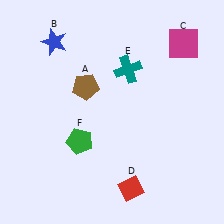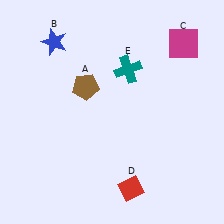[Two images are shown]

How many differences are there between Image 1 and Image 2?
There is 1 difference between the two images.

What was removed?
The green pentagon (F) was removed in Image 2.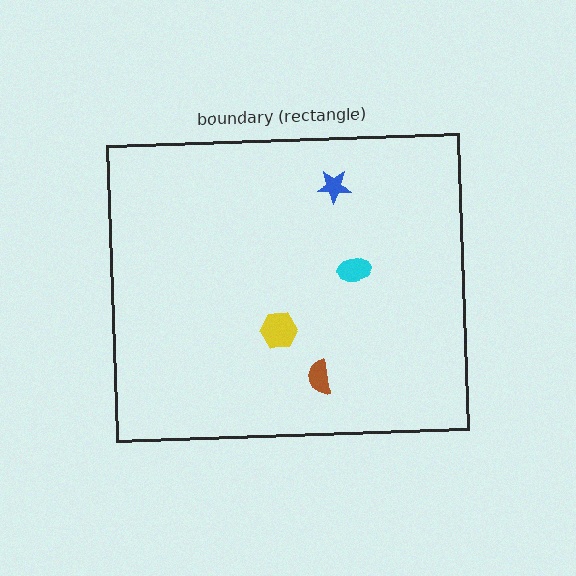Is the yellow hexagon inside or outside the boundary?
Inside.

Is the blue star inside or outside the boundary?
Inside.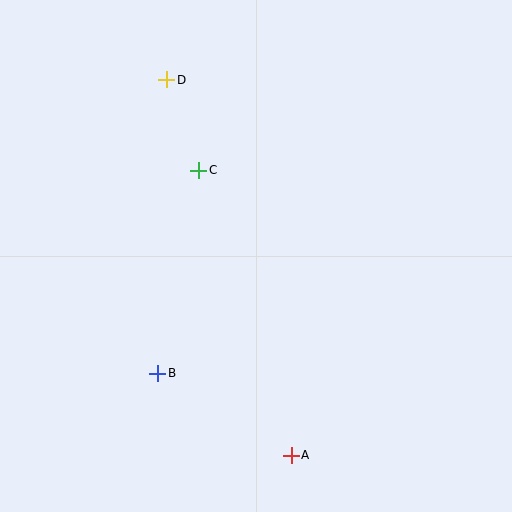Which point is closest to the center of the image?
Point C at (199, 170) is closest to the center.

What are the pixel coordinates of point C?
Point C is at (199, 170).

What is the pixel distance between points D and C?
The distance between D and C is 96 pixels.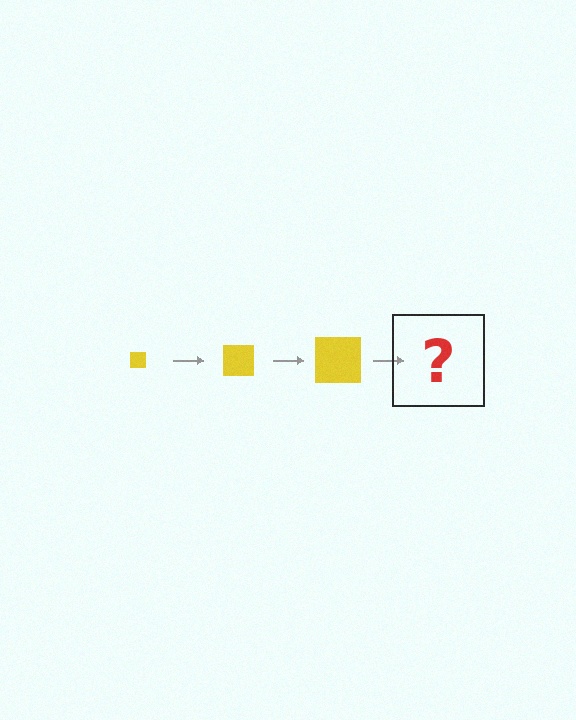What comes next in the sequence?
The next element should be a yellow square, larger than the previous one.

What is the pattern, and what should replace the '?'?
The pattern is that the square gets progressively larger each step. The '?' should be a yellow square, larger than the previous one.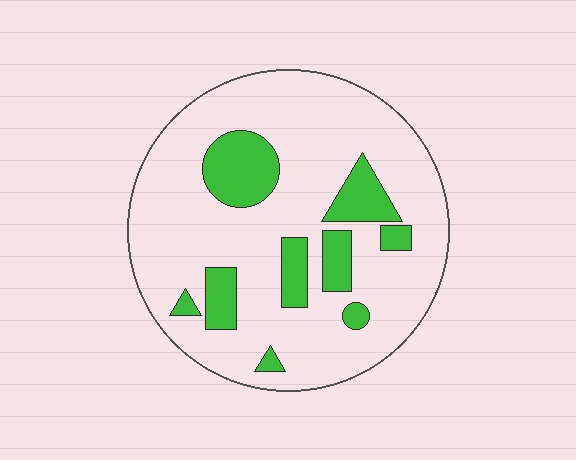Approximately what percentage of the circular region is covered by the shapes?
Approximately 20%.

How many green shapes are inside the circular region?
9.